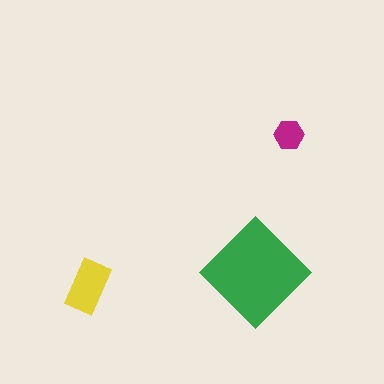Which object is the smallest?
The magenta hexagon.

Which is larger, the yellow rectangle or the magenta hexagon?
The yellow rectangle.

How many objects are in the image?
There are 3 objects in the image.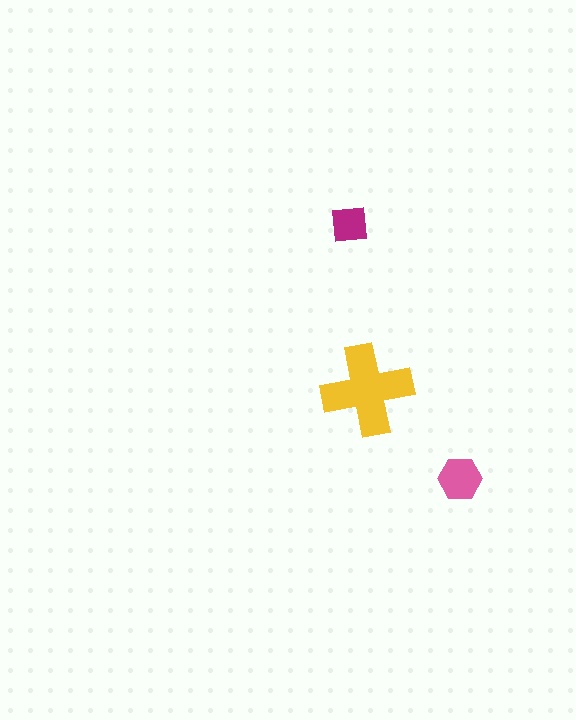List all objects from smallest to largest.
The magenta square, the pink hexagon, the yellow cross.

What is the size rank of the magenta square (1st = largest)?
3rd.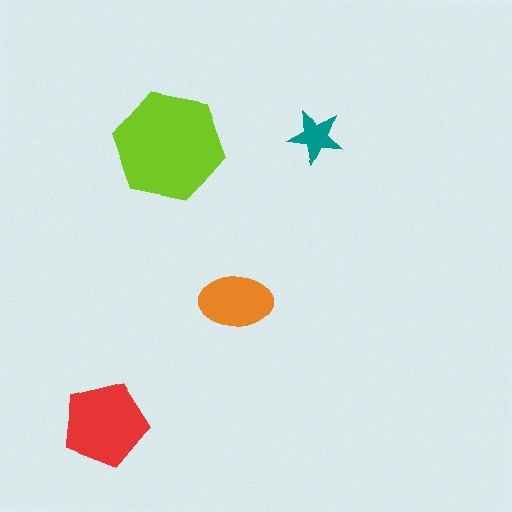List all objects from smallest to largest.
The teal star, the orange ellipse, the red pentagon, the lime hexagon.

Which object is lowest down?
The red pentagon is bottommost.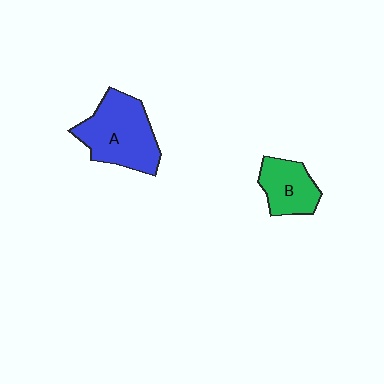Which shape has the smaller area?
Shape B (green).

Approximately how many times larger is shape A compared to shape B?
Approximately 1.7 times.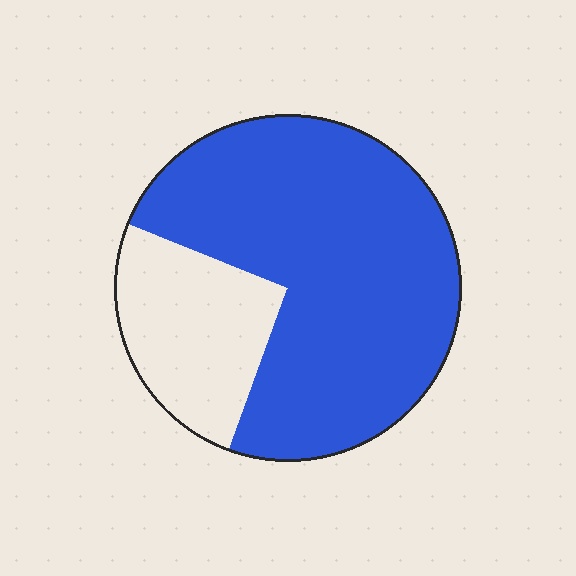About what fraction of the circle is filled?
About three quarters (3/4).